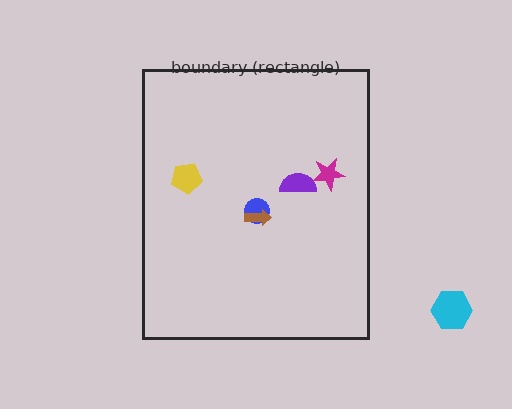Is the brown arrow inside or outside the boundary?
Inside.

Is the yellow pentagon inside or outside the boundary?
Inside.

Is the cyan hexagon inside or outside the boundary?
Outside.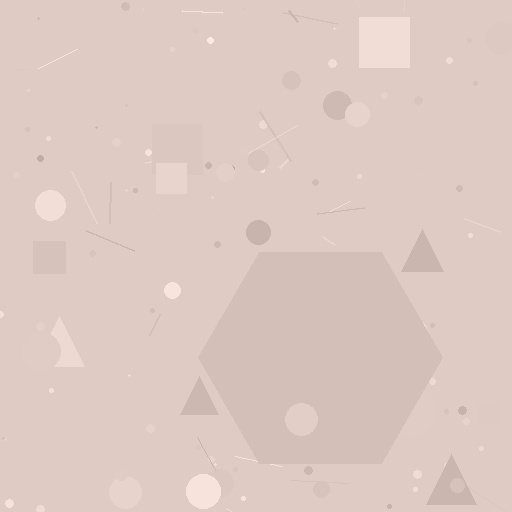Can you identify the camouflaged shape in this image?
The camouflaged shape is a hexagon.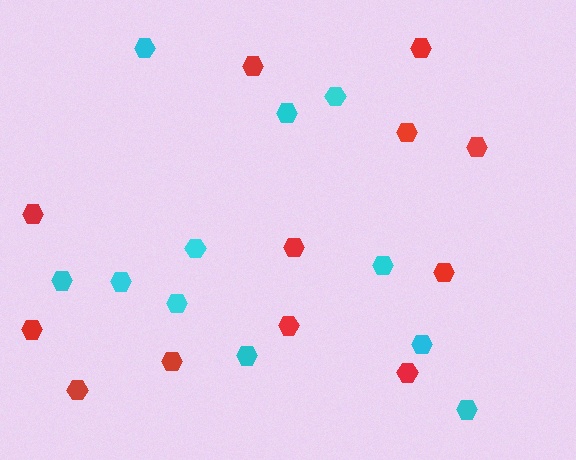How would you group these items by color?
There are 2 groups: one group of cyan hexagons (11) and one group of red hexagons (12).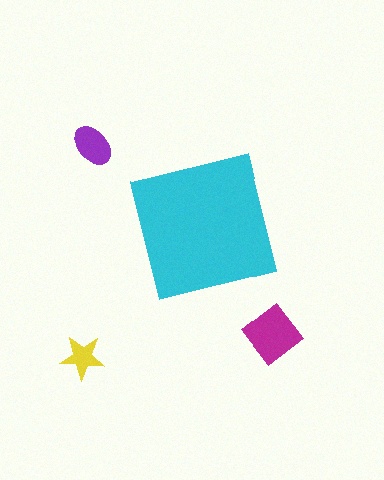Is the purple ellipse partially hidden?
No, the purple ellipse is fully visible.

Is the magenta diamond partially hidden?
No, the magenta diamond is fully visible.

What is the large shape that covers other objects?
A cyan square.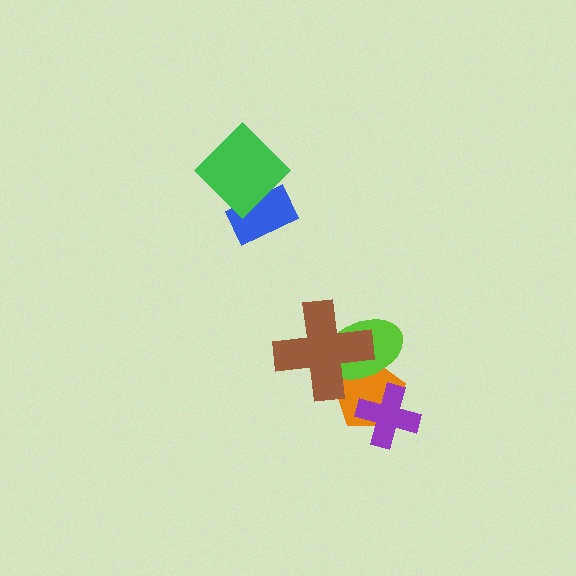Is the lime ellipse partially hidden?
Yes, it is partially covered by another shape.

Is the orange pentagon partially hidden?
Yes, it is partially covered by another shape.